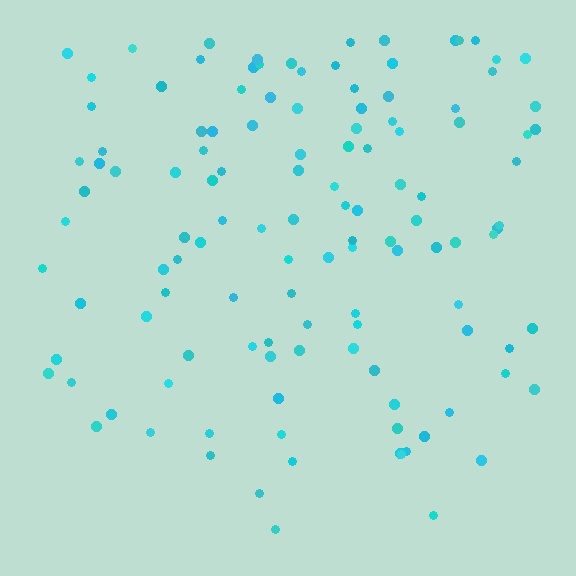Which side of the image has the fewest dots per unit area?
The bottom.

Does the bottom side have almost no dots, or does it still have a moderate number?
Still a moderate number, just noticeably fewer than the top.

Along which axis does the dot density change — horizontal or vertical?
Vertical.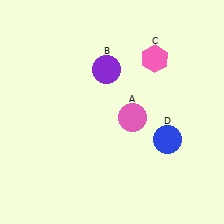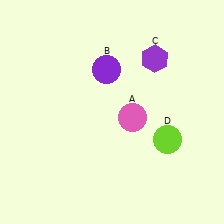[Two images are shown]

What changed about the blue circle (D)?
In Image 1, D is blue. In Image 2, it changed to lime.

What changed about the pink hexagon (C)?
In Image 1, C is pink. In Image 2, it changed to purple.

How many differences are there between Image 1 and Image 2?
There are 2 differences between the two images.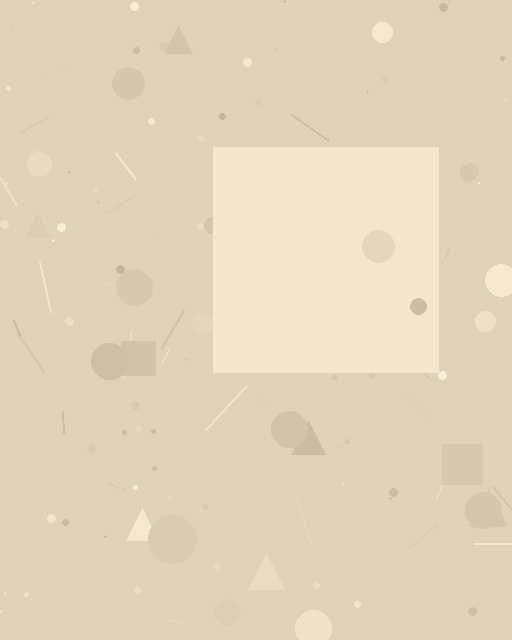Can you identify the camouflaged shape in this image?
The camouflaged shape is a square.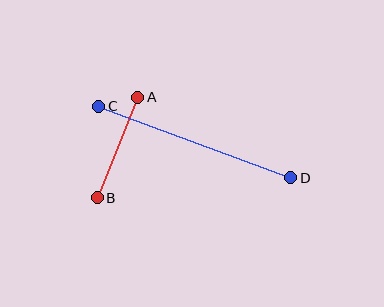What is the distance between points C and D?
The distance is approximately 205 pixels.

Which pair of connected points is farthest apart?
Points C and D are farthest apart.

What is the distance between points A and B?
The distance is approximately 108 pixels.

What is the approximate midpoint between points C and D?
The midpoint is at approximately (195, 142) pixels.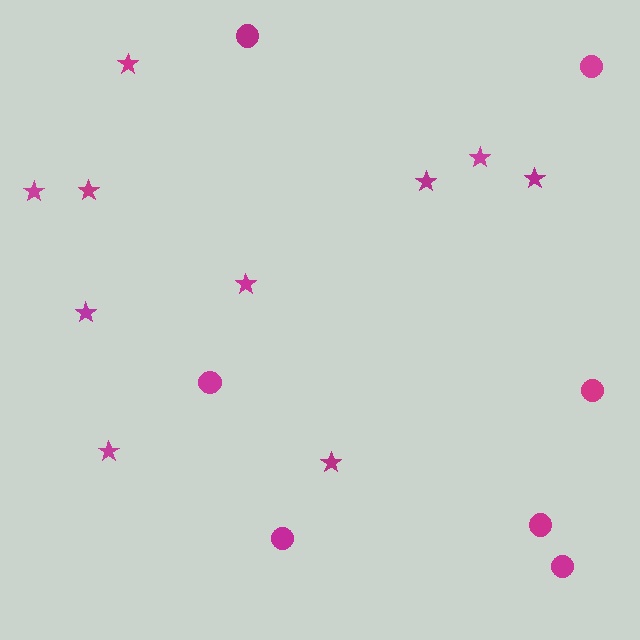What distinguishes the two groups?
There are 2 groups: one group of stars (10) and one group of circles (7).